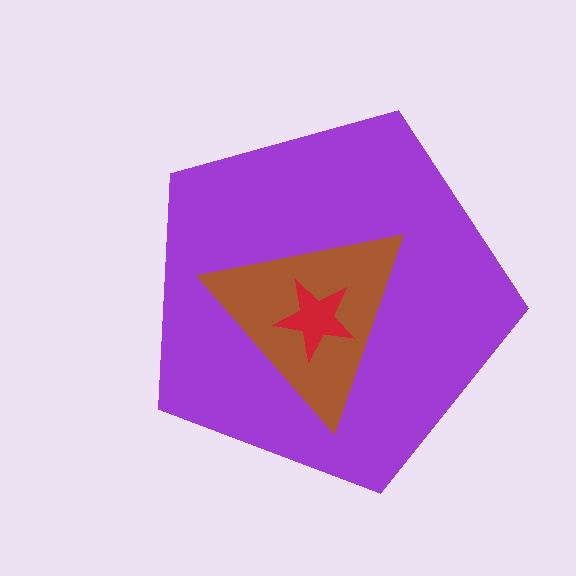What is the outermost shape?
The purple pentagon.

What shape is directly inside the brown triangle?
The red star.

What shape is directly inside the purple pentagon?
The brown triangle.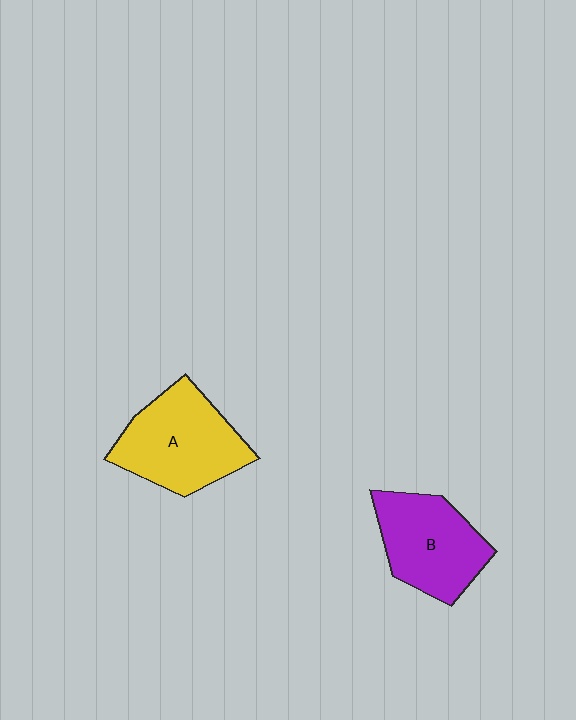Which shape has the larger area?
Shape A (yellow).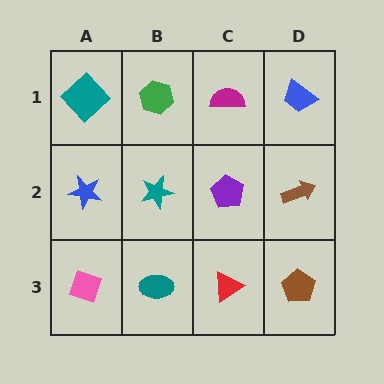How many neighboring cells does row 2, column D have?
3.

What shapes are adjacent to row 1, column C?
A purple pentagon (row 2, column C), a green hexagon (row 1, column B), a blue trapezoid (row 1, column D).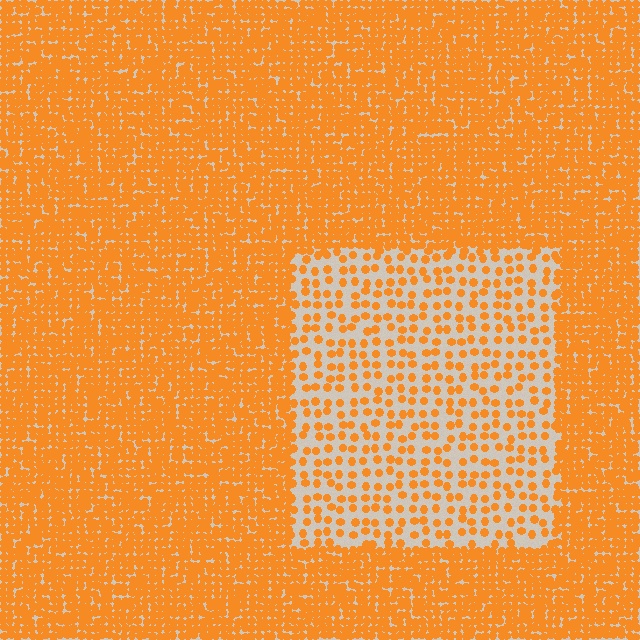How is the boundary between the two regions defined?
The boundary is defined by a change in element density (approximately 2.8x ratio). All elements are the same color, size, and shape.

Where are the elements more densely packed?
The elements are more densely packed outside the rectangle boundary.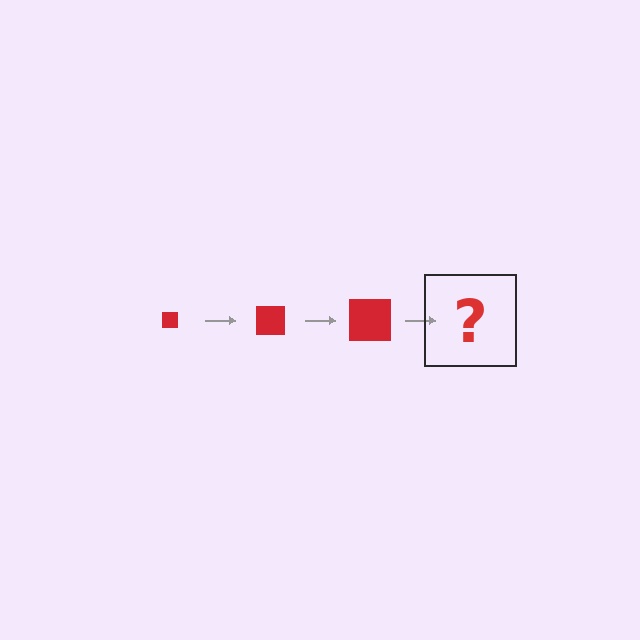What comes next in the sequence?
The next element should be a red square, larger than the previous one.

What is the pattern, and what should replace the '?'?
The pattern is that the square gets progressively larger each step. The '?' should be a red square, larger than the previous one.